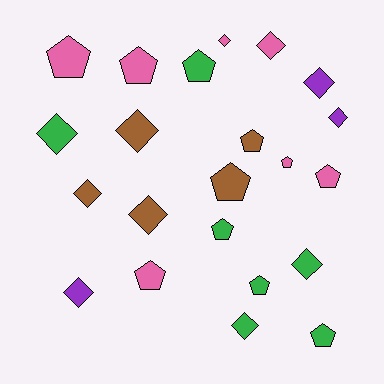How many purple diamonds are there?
There are 3 purple diamonds.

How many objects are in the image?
There are 22 objects.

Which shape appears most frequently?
Diamond, with 11 objects.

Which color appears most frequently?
Green, with 7 objects.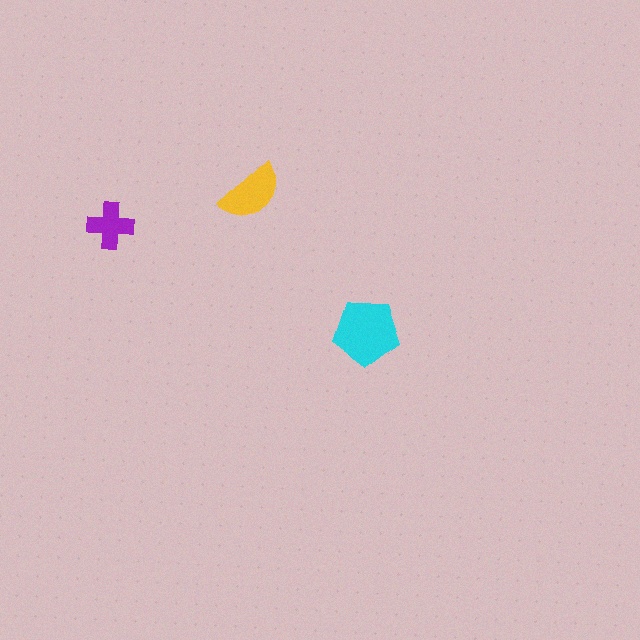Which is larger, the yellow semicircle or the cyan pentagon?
The cyan pentagon.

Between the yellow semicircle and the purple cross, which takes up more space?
The yellow semicircle.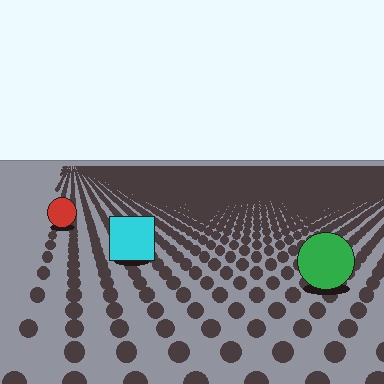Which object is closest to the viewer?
The green circle is closest. The texture marks near it are larger and more spread out.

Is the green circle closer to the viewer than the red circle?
Yes. The green circle is closer — you can tell from the texture gradient: the ground texture is coarser near it.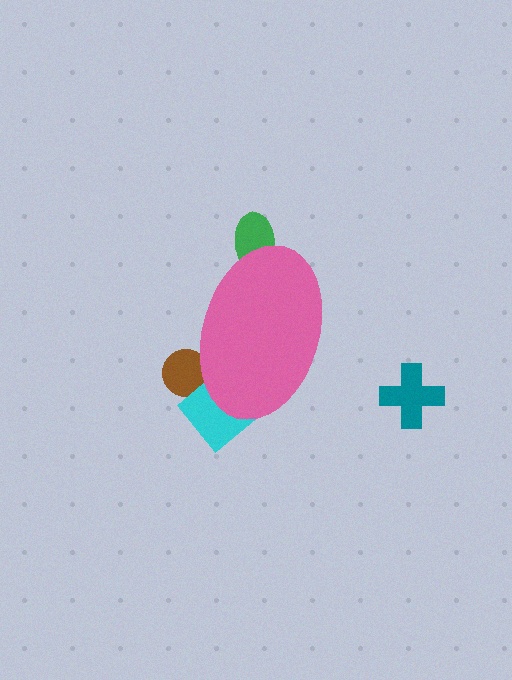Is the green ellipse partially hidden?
Yes, the green ellipse is partially hidden behind the pink ellipse.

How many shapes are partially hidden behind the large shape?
3 shapes are partially hidden.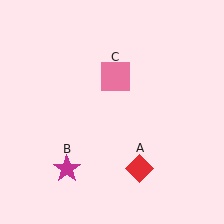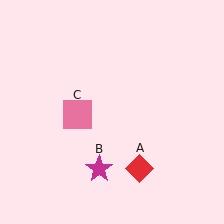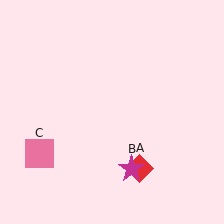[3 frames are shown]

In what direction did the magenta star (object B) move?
The magenta star (object B) moved right.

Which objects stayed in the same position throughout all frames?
Red diamond (object A) remained stationary.